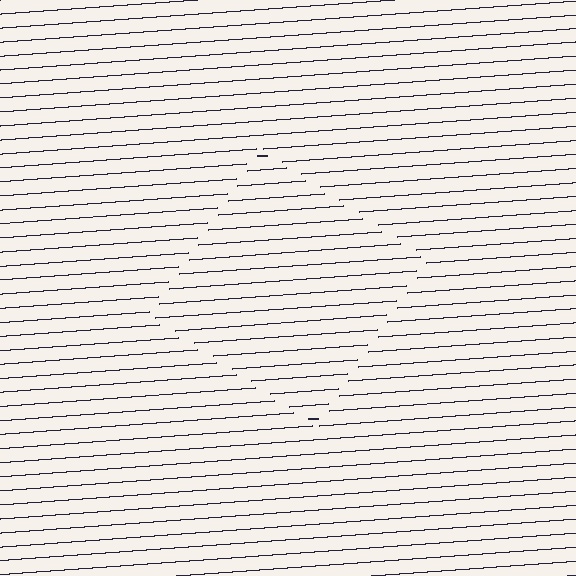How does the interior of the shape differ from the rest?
The interior of the shape contains the same grating, shifted by half a period — the contour is defined by the phase discontinuity where line-ends from the inner and outer gratings abut.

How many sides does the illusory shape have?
4 sides — the line-ends trace a square.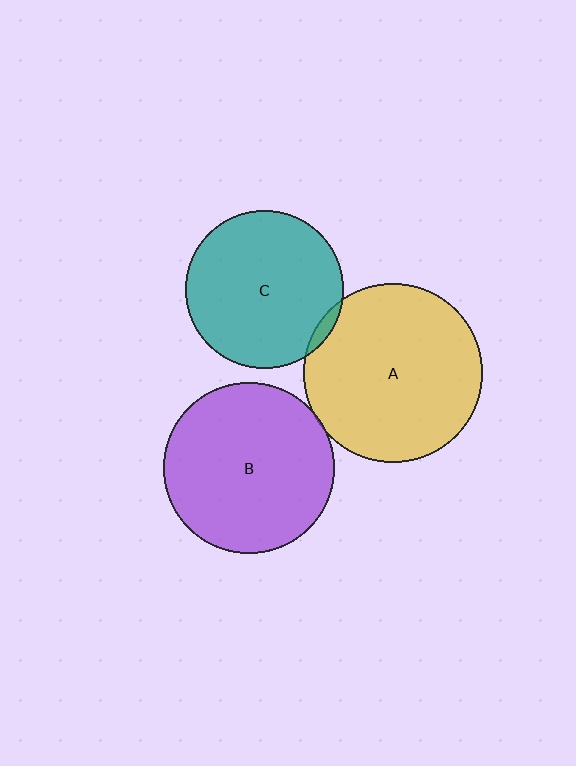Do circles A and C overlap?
Yes.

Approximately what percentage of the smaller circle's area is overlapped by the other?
Approximately 5%.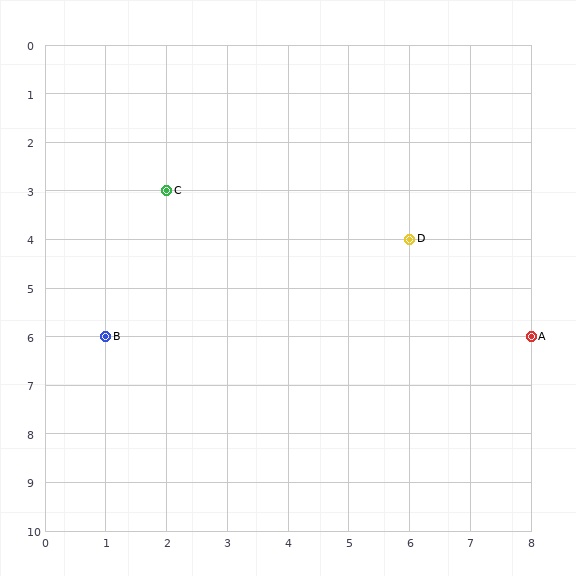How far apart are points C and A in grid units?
Points C and A are 6 columns and 3 rows apart (about 6.7 grid units diagonally).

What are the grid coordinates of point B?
Point B is at grid coordinates (1, 6).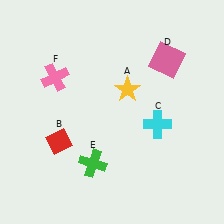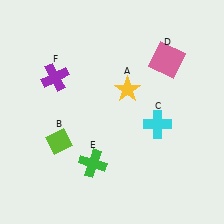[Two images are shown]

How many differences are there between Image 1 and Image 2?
There are 2 differences between the two images.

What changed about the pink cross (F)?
In Image 1, F is pink. In Image 2, it changed to purple.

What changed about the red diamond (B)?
In Image 1, B is red. In Image 2, it changed to lime.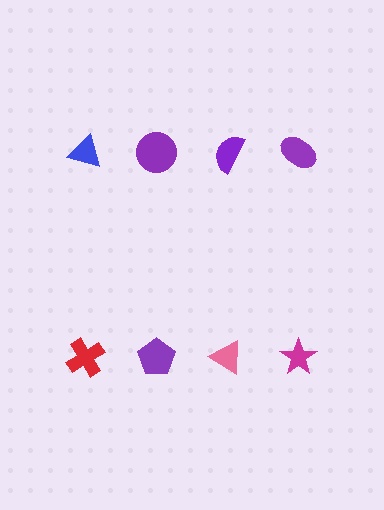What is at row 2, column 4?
A magenta star.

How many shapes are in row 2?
4 shapes.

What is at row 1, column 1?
A blue triangle.